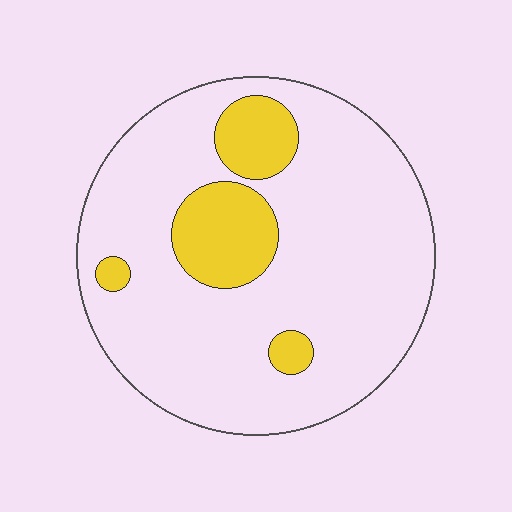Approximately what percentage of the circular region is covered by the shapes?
Approximately 15%.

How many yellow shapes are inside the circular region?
4.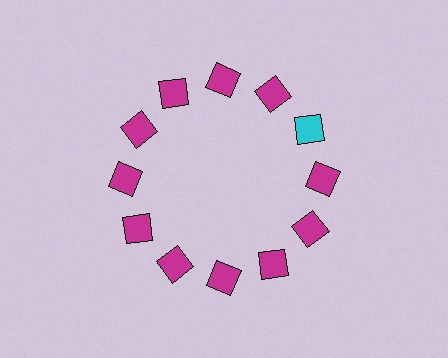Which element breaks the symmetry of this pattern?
The cyan square at roughly the 2 o'clock position breaks the symmetry. All other shapes are magenta squares.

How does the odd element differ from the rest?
It has a different color: cyan instead of magenta.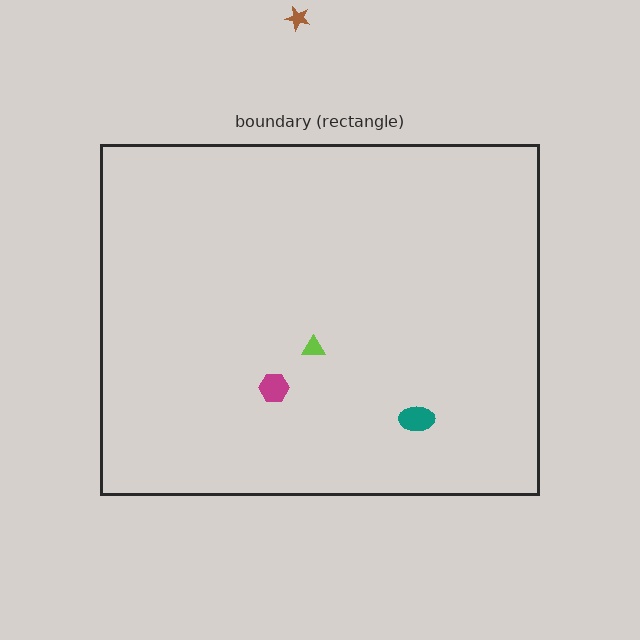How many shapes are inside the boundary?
3 inside, 1 outside.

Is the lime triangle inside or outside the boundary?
Inside.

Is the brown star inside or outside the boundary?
Outside.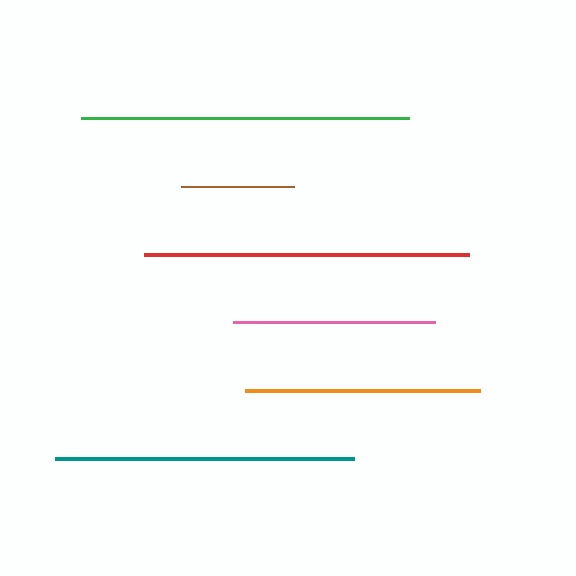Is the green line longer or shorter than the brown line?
The green line is longer than the brown line.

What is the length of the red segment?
The red segment is approximately 325 pixels long.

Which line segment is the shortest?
The brown line is the shortest at approximately 113 pixels.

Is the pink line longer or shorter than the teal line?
The teal line is longer than the pink line.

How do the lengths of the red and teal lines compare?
The red and teal lines are approximately the same length.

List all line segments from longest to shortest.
From longest to shortest: green, red, teal, orange, pink, brown.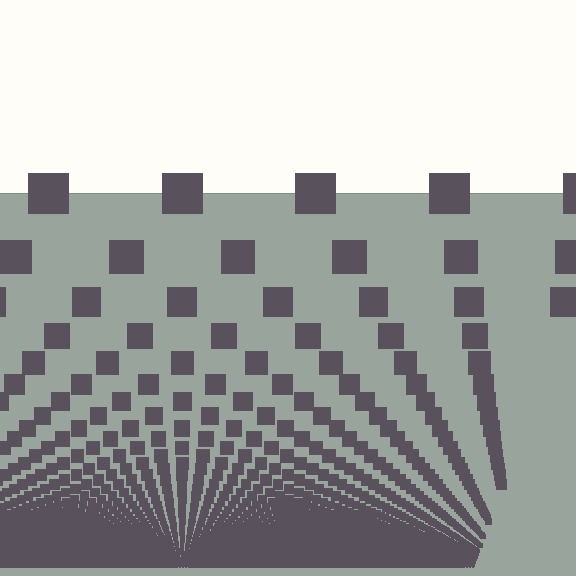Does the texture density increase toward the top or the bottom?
Density increases toward the bottom.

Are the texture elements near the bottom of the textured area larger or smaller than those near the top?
Smaller. The gradient is inverted — elements near the bottom are smaller and denser.